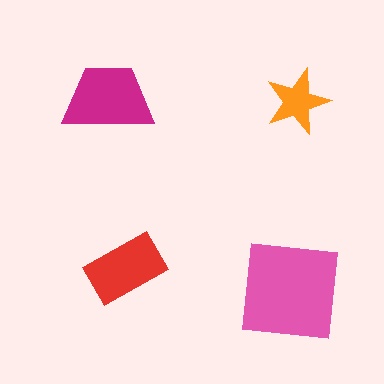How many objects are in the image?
There are 4 objects in the image.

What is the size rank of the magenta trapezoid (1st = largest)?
2nd.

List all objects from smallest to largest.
The orange star, the red rectangle, the magenta trapezoid, the pink square.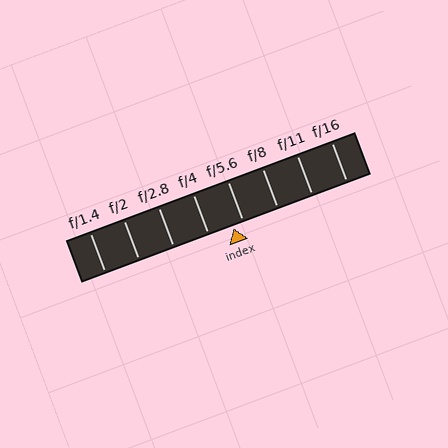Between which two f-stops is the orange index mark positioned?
The index mark is between f/4 and f/5.6.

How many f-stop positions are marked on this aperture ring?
There are 8 f-stop positions marked.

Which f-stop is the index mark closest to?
The index mark is closest to f/5.6.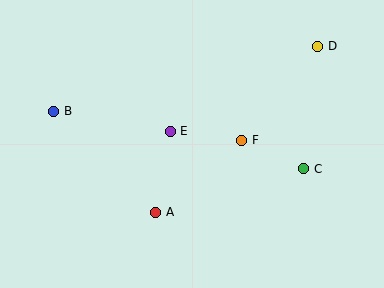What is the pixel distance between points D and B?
The distance between D and B is 272 pixels.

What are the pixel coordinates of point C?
Point C is at (304, 169).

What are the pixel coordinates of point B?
Point B is at (54, 111).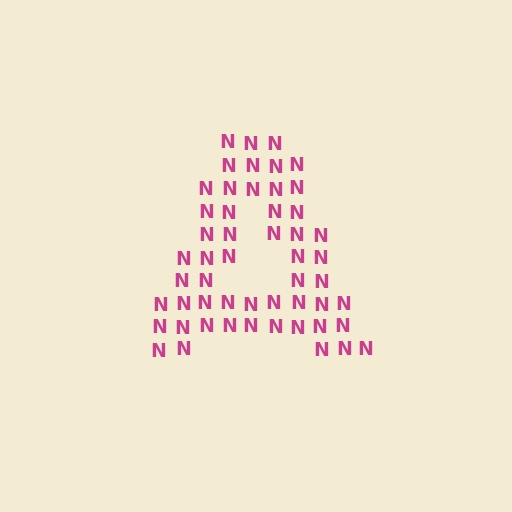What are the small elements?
The small elements are letter N's.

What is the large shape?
The large shape is the letter A.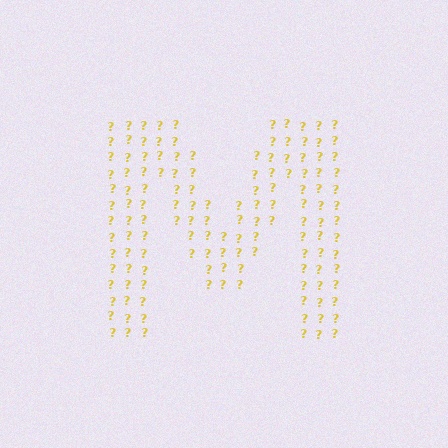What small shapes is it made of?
It is made of small question marks.